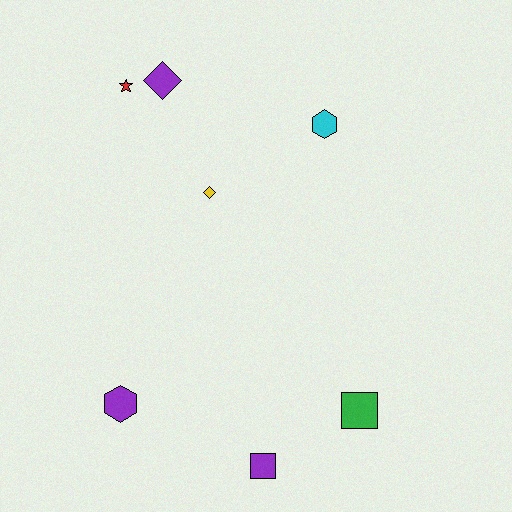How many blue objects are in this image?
There are no blue objects.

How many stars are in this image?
There is 1 star.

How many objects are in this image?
There are 7 objects.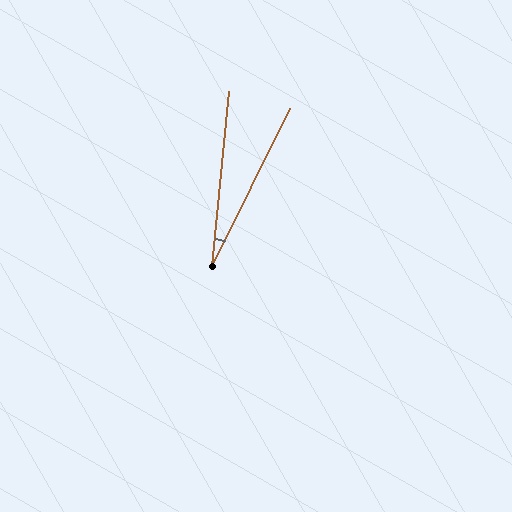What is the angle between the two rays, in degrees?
Approximately 21 degrees.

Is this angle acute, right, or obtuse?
It is acute.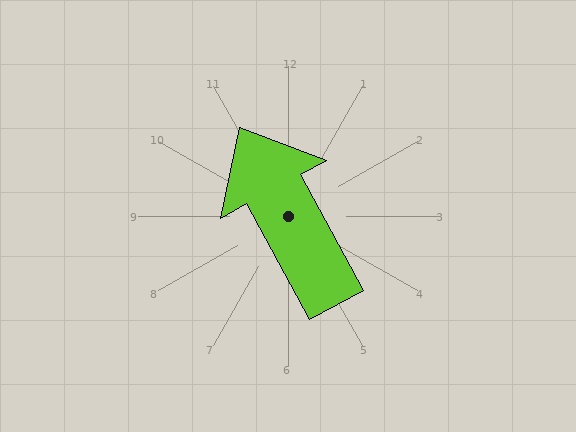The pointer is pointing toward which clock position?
Roughly 11 o'clock.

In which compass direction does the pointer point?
Northwest.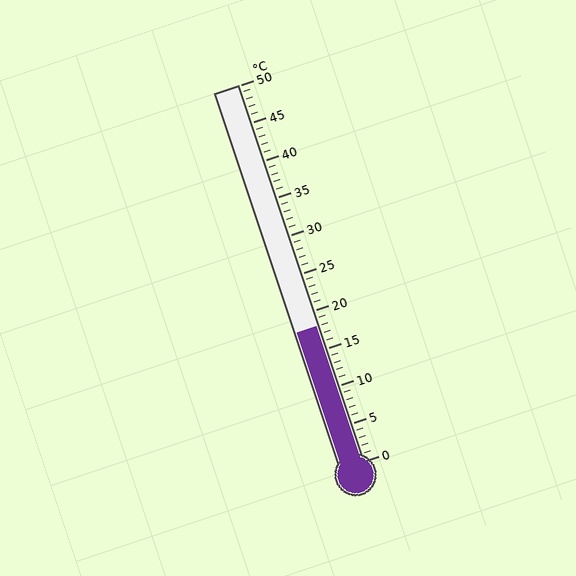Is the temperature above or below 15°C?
The temperature is above 15°C.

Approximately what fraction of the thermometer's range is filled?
The thermometer is filled to approximately 35% of its range.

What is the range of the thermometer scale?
The thermometer scale ranges from 0°C to 50°C.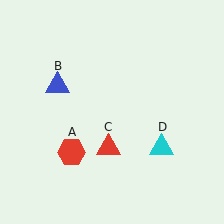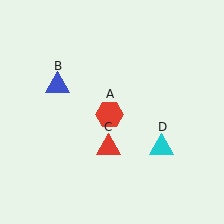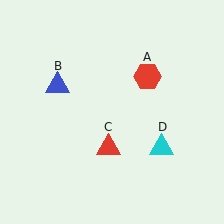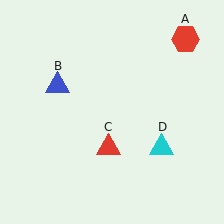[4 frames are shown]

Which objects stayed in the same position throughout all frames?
Blue triangle (object B) and red triangle (object C) and cyan triangle (object D) remained stationary.